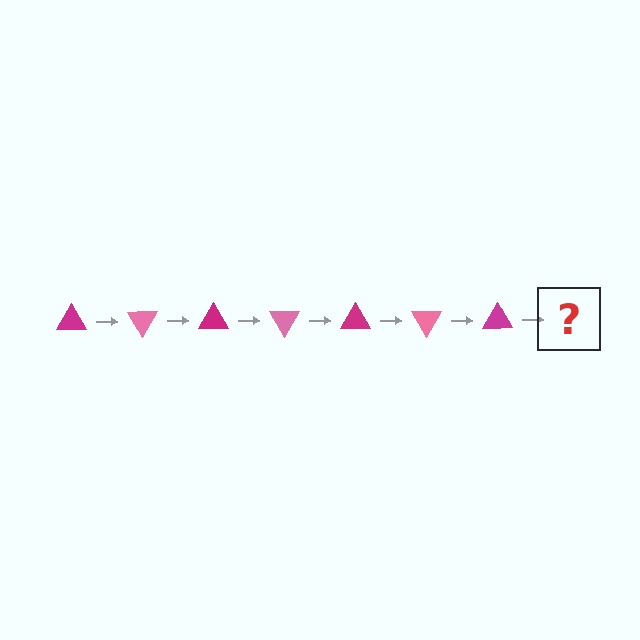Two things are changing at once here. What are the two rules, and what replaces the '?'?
The two rules are that it rotates 60 degrees each step and the color cycles through magenta and pink. The '?' should be a pink triangle, rotated 420 degrees from the start.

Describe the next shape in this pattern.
It should be a pink triangle, rotated 420 degrees from the start.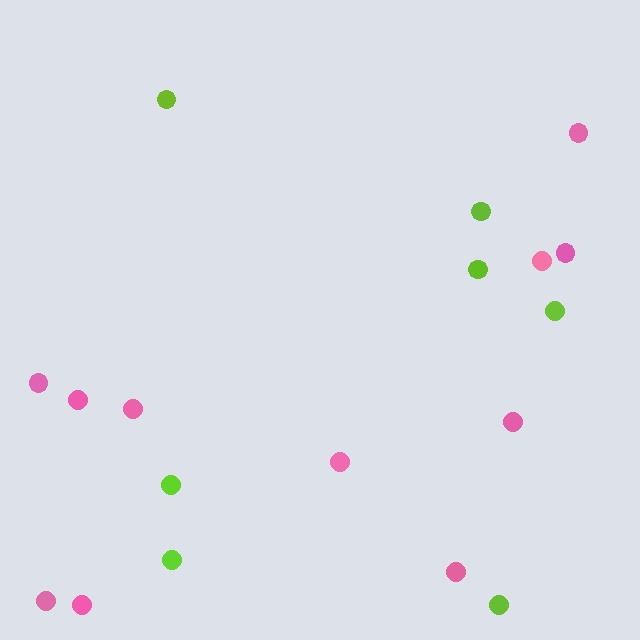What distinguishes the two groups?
There are 2 groups: one group of lime circles (7) and one group of pink circles (11).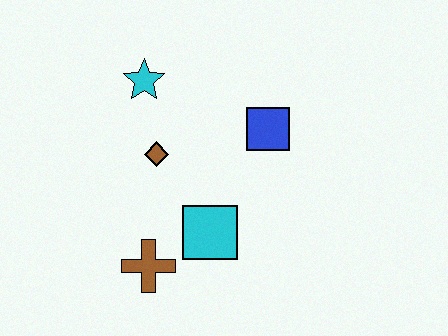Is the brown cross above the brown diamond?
No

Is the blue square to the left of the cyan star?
No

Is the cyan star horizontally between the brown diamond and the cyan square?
No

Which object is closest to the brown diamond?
The cyan star is closest to the brown diamond.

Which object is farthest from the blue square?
The brown cross is farthest from the blue square.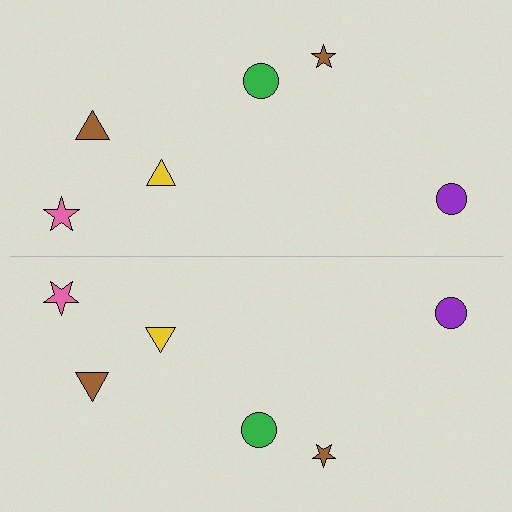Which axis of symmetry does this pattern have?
The pattern has a horizontal axis of symmetry running through the center of the image.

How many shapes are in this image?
There are 12 shapes in this image.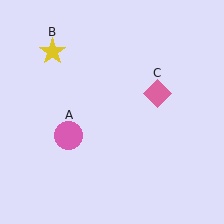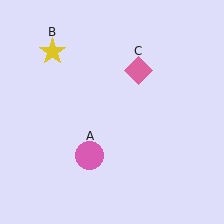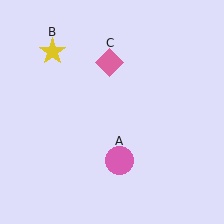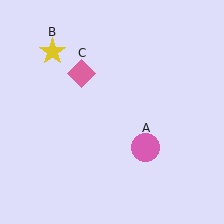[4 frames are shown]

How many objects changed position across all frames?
2 objects changed position: pink circle (object A), pink diamond (object C).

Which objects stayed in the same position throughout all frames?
Yellow star (object B) remained stationary.